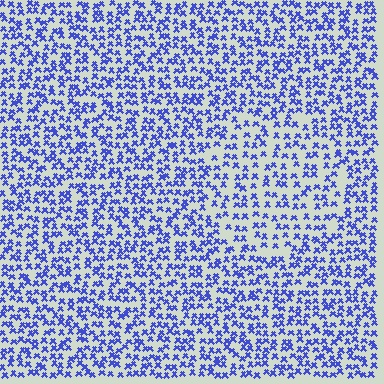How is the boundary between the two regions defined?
The boundary is defined by a change in element density (approximately 1.5x ratio). All elements are the same color, size, and shape.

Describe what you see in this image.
The image contains small blue elements arranged at two different densities. A circle-shaped region is visible where the elements are less densely packed than the surrounding area.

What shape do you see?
I see a circle.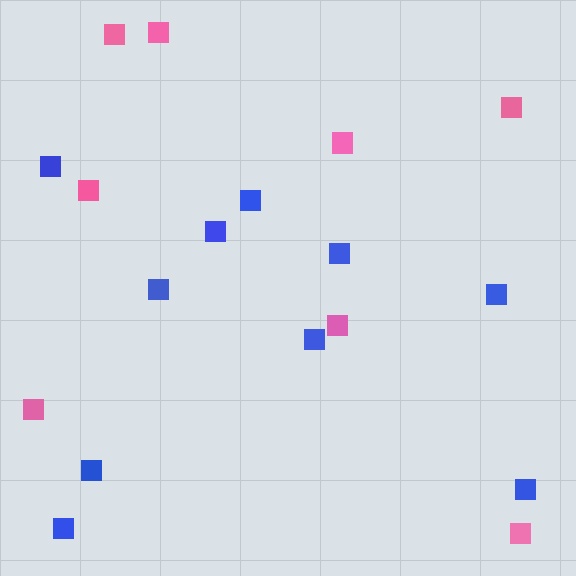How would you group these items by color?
There are 2 groups: one group of pink squares (8) and one group of blue squares (10).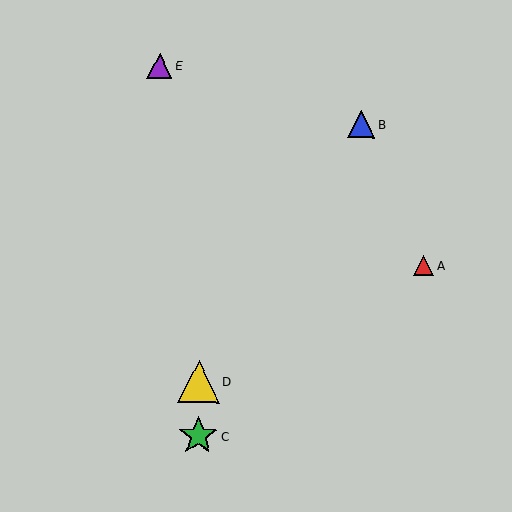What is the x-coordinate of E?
Object E is at x≈160.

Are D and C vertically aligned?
Yes, both are at x≈199.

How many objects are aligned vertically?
2 objects (C, D) are aligned vertically.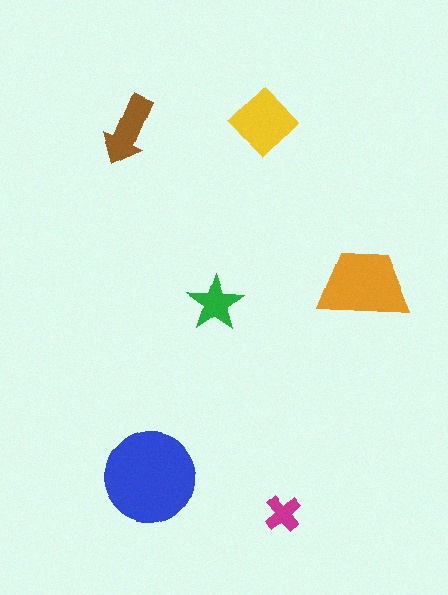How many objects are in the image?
There are 6 objects in the image.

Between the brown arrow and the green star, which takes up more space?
The brown arrow.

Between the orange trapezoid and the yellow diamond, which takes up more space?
The orange trapezoid.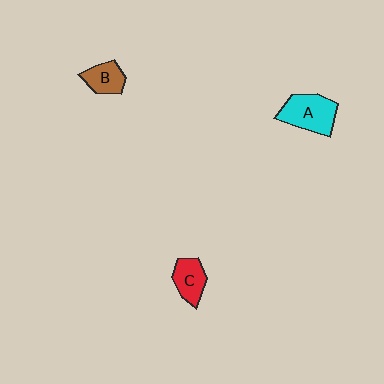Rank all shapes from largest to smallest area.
From largest to smallest: A (cyan), C (red), B (brown).